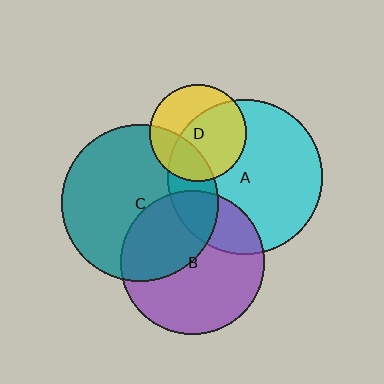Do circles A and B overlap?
Yes.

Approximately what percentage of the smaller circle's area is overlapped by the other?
Approximately 25%.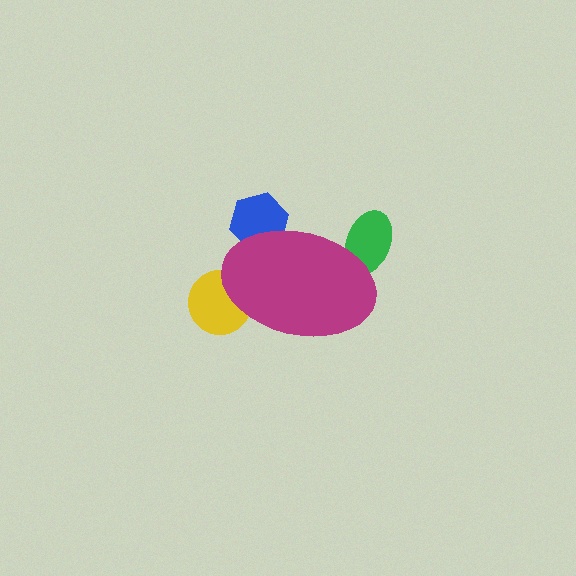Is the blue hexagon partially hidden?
Yes, the blue hexagon is partially hidden behind the magenta ellipse.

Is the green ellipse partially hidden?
Yes, the green ellipse is partially hidden behind the magenta ellipse.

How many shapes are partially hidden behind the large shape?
3 shapes are partially hidden.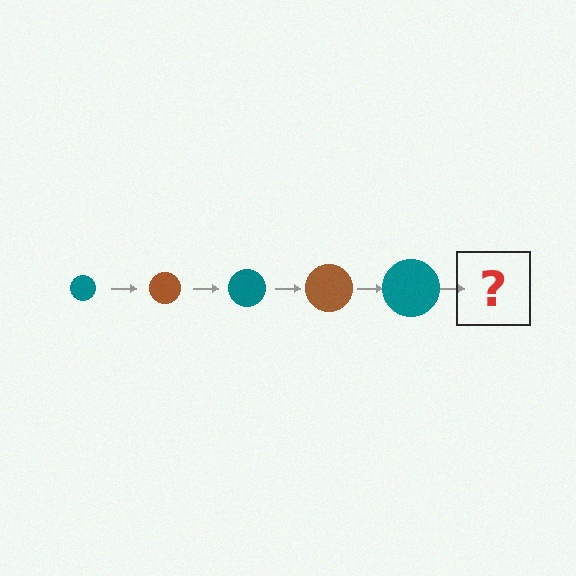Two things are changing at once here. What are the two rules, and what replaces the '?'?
The two rules are that the circle grows larger each step and the color cycles through teal and brown. The '?' should be a brown circle, larger than the previous one.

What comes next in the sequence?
The next element should be a brown circle, larger than the previous one.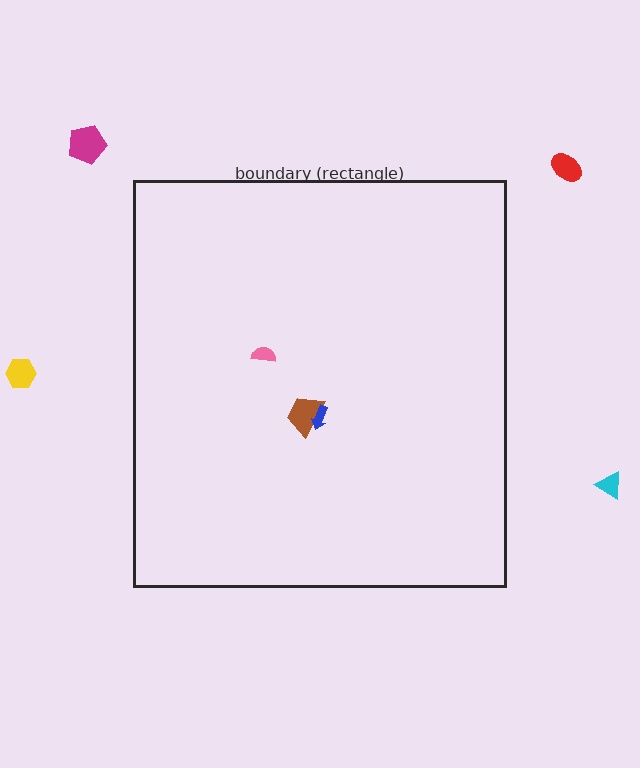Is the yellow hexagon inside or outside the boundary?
Outside.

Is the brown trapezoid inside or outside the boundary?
Inside.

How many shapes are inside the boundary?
3 inside, 4 outside.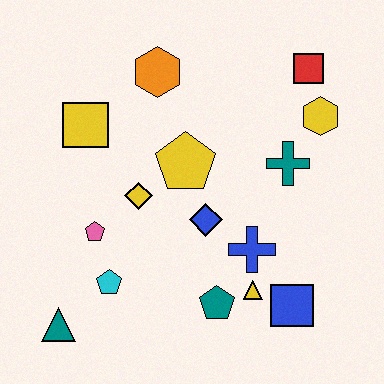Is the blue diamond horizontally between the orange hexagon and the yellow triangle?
Yes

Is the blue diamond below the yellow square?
Yes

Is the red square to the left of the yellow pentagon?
No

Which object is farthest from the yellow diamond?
The red square is farthest from the yellow diamond.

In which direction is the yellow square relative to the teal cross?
The yellow square is to the left of the teal cross.